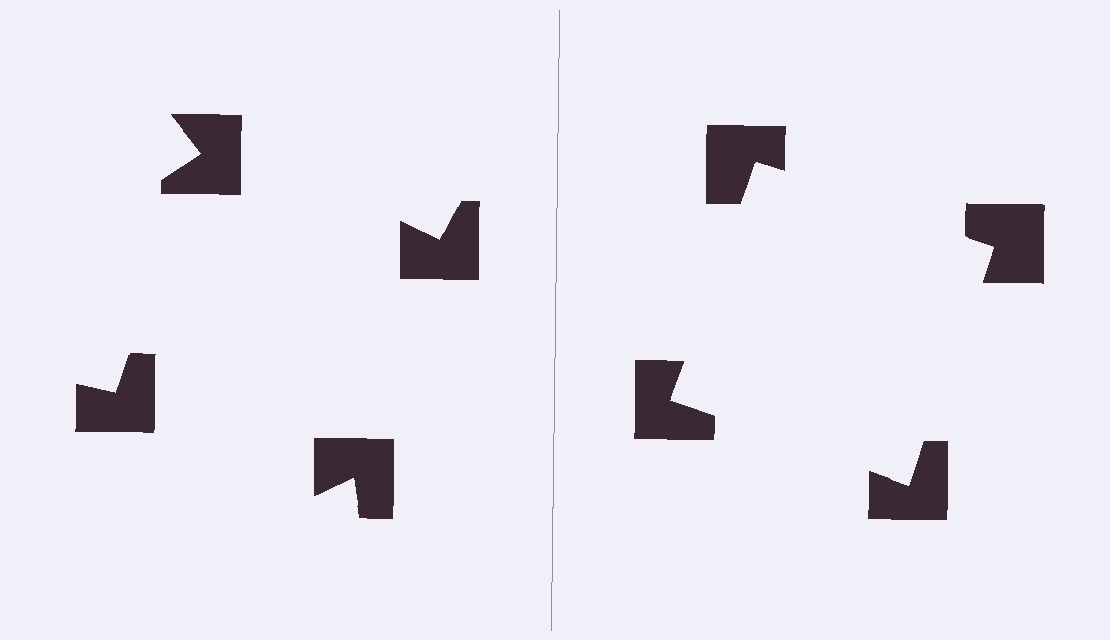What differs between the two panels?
The notched squares are positioned identically on both sides; only the wedge orientations differ. On the right they align to a square; on the left they are misaligned.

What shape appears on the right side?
An illusory square.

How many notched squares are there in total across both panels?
8 — 4 on each side.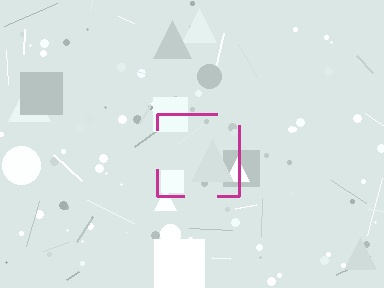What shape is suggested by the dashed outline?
The dashed outline suggests a square.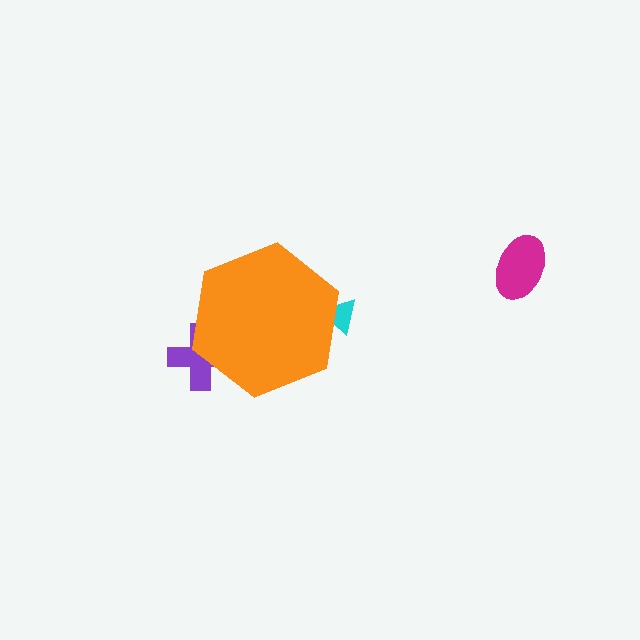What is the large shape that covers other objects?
An orange hexagon.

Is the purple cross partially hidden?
Yes, the purple cross is partially hidden behind the orange hexagon.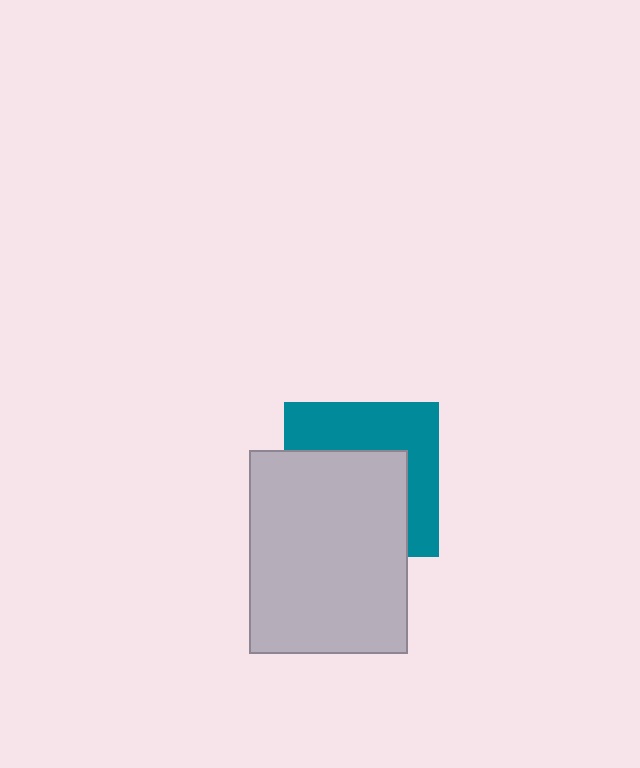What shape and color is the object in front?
The object in front is a light gray rectangle.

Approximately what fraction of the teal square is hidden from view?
Roughly 55% of the teal square is hidden behind the light gray rectangle.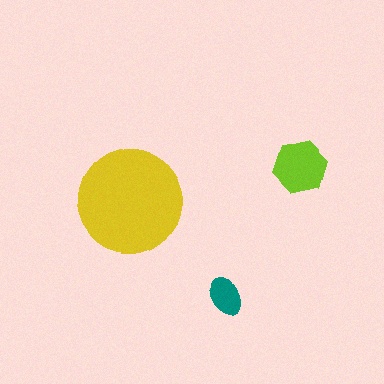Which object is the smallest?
The teal ellipse.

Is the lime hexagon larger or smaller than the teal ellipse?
Larger.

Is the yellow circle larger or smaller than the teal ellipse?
Larger.